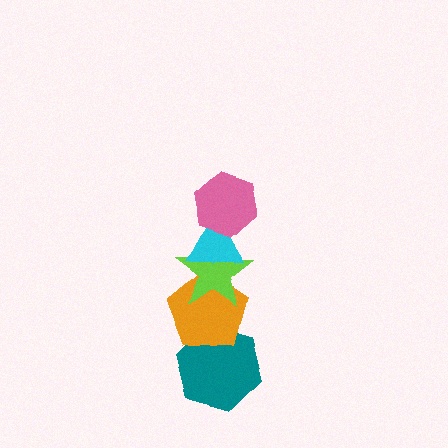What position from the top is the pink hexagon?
The pink hexagon is 1st from the top.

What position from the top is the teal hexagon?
The teal hexagon is 5th from the top.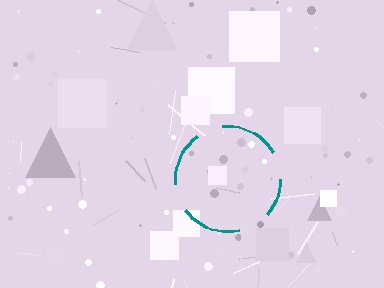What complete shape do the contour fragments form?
The contour fragments form a circle.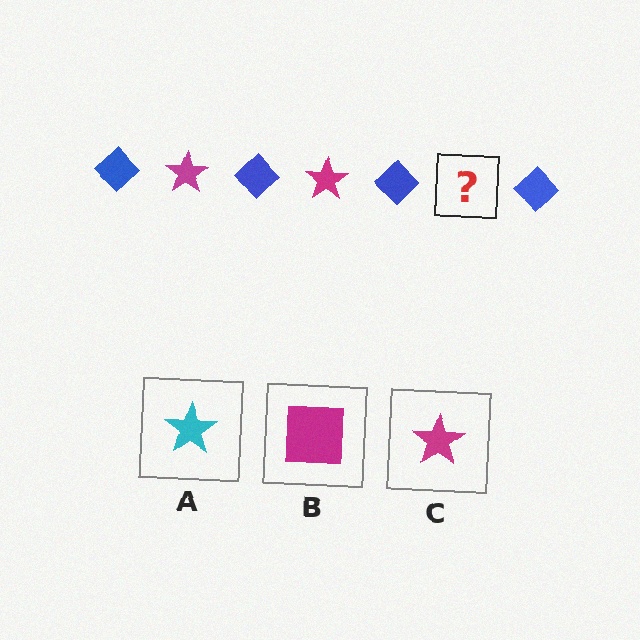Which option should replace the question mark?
Option C.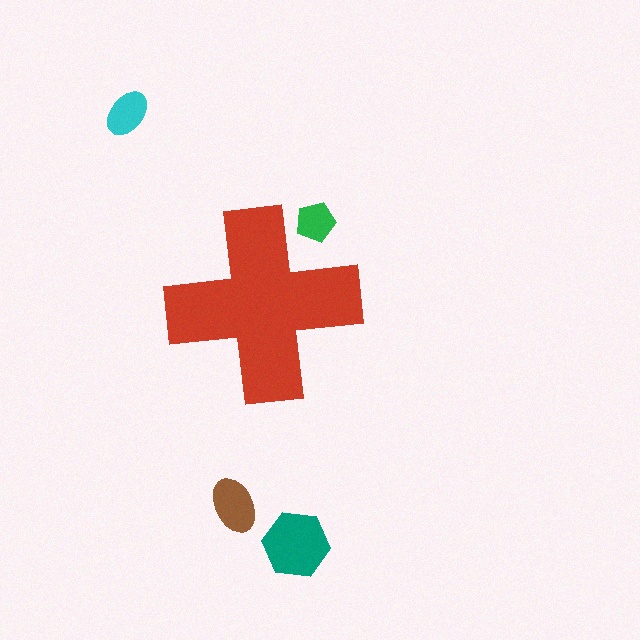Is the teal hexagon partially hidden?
No, the teal hexagon is fully visible.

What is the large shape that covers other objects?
A red cross.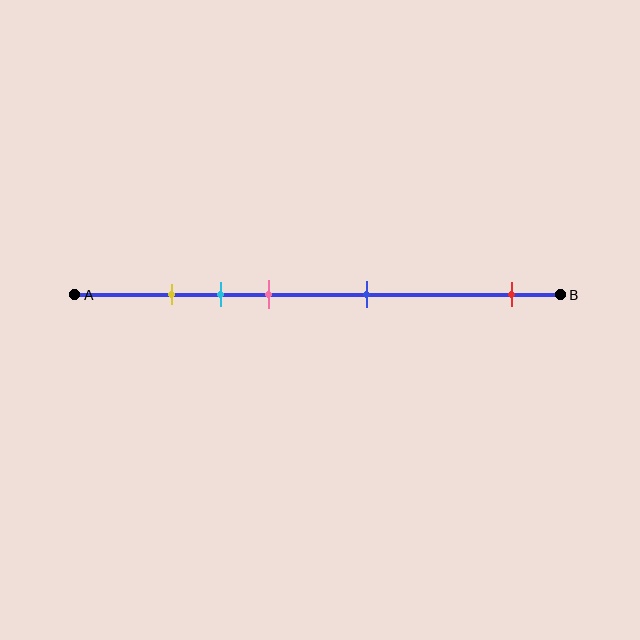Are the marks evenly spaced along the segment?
No, the marks are not evenly spaced.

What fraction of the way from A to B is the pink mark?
The pink mark is approximately 40% (0.4) of the way from A to B.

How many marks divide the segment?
There are 5 marks dividing the segment.